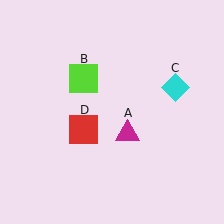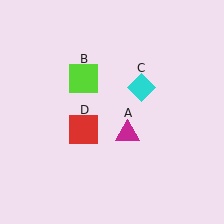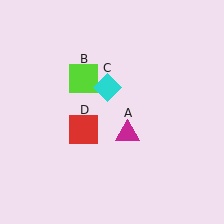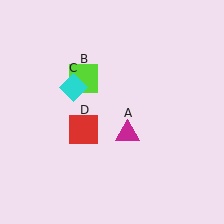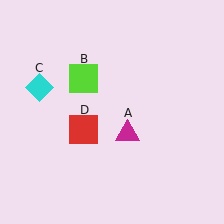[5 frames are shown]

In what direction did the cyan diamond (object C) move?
The cyan diamond (object C) moved left.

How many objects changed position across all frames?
1 object changed position: cyan diamond (object C).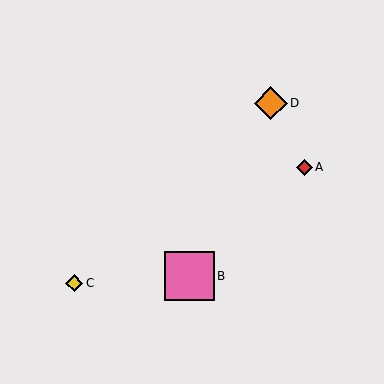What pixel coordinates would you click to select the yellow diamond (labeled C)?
Click at (74, 283) to select the yellow diamond C.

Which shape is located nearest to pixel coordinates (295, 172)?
The red diamond (labeled A) at (305, 168) is nearest to that location.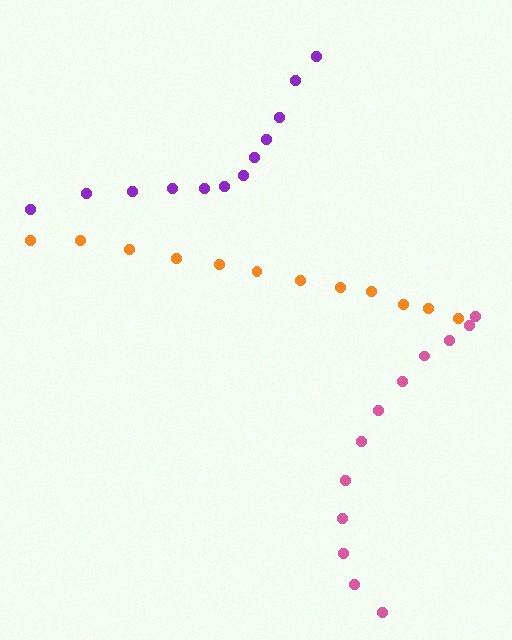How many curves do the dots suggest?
There are 3 distinct paths.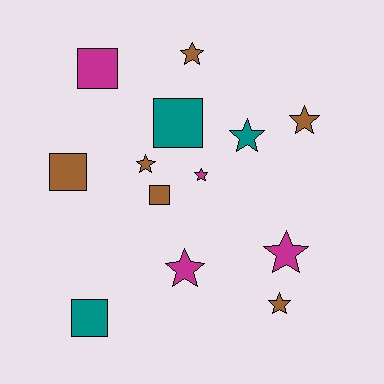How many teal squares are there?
There are 2 teal squares.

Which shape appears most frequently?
Star, with 8 objects.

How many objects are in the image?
There are 13 objects.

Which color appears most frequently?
Brown, with 6 objects.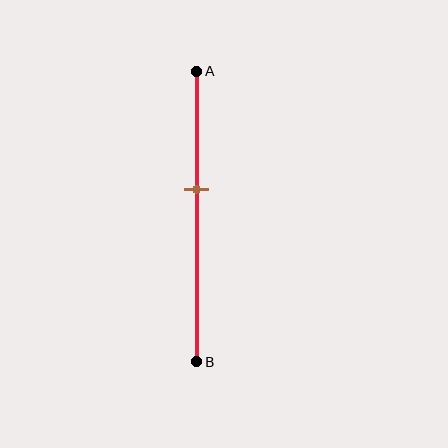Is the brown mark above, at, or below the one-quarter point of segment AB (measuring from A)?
The brown mark is below the one-quarter point of segment AB.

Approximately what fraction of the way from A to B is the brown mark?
The brown mark is approximately 40% of the way from A to B.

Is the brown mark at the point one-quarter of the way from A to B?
No, the mark is at about 40% from A, not at the 25% one-quarter point.